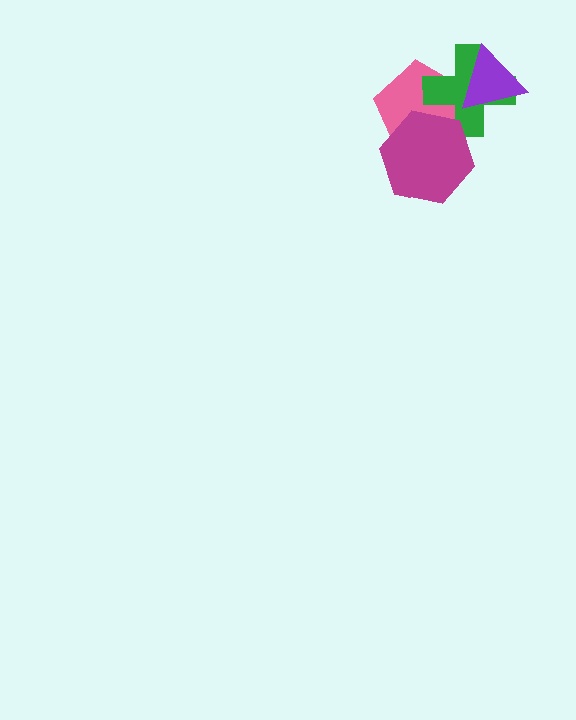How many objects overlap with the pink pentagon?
3 objects overlap with the pink pentagon.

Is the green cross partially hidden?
Yes, it is partially covered by another shape.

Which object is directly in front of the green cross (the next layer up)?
The magenta hexagon is directly in front of the green cross.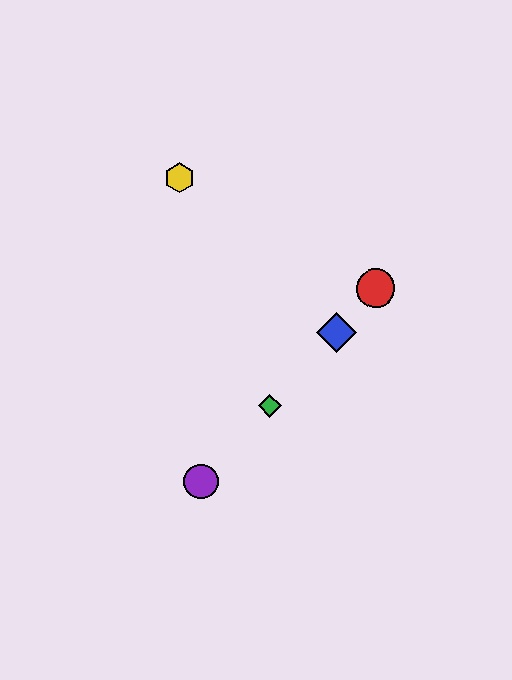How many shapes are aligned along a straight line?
4 shapes (the red circle, the blue diamond, the green diamond, the purple circle) are aligned along a straight line.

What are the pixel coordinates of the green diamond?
The green diamond is at (269, 406).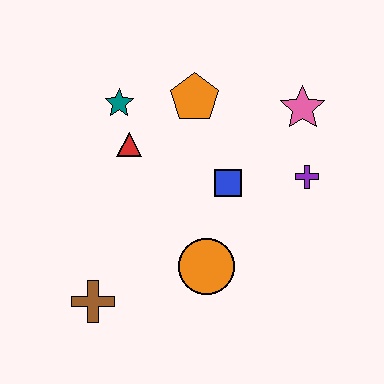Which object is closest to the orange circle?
The blue square is closest to the orange circle.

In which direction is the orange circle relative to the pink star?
The orange circle is below the pink star.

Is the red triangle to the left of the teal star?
No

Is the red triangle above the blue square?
Yes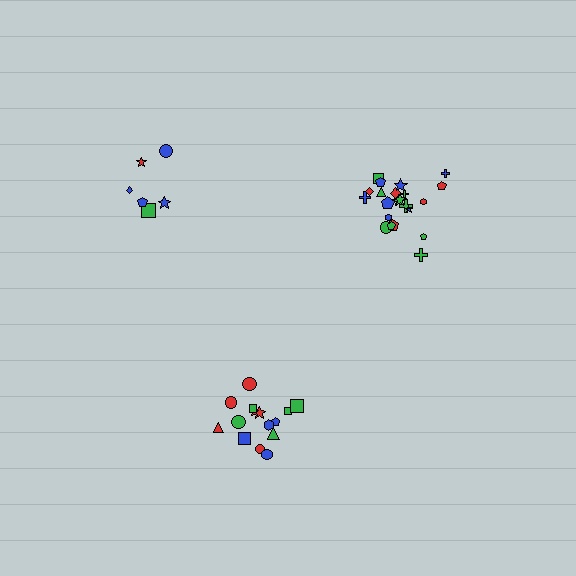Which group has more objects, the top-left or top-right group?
The top-right group.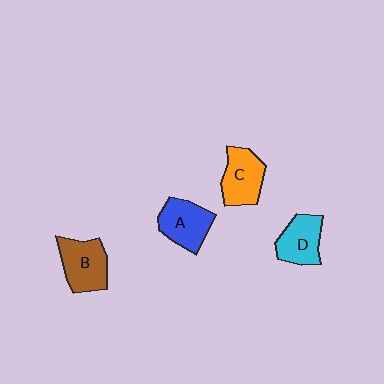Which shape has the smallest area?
Shape D (cyan).